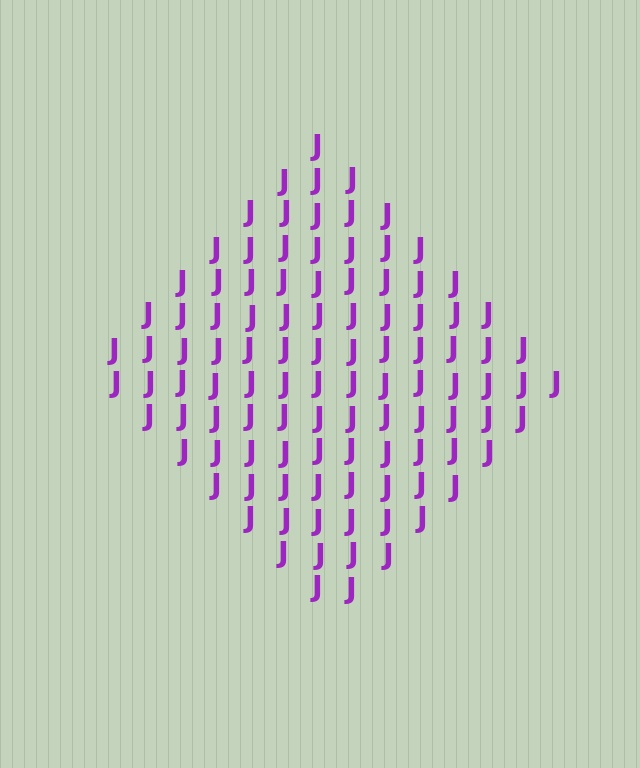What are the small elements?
The small elements are letter J's.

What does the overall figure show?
The overall figure shows a diamond.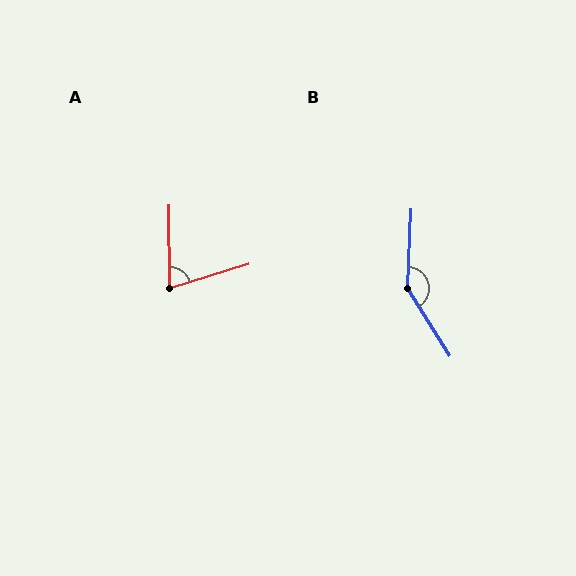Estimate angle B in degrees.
Approximately 145 degrees.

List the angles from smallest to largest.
A (73°), B (145°).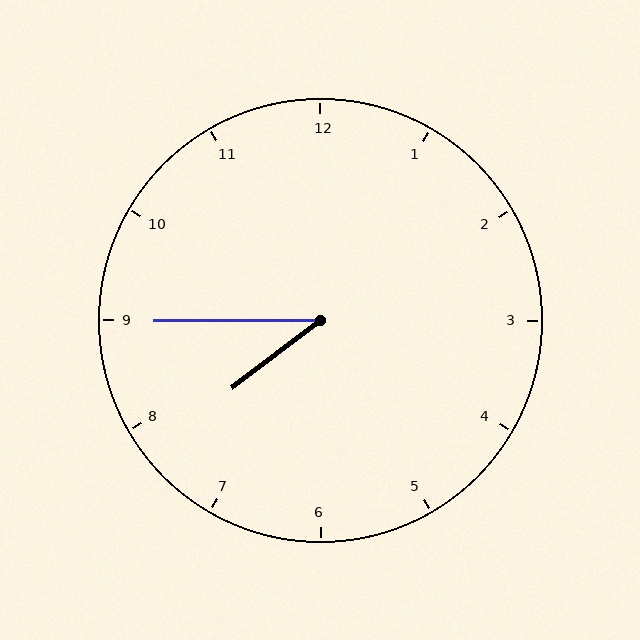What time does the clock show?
7:45.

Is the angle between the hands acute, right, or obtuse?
It is acute.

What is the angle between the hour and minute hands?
Approximately 38 degrees.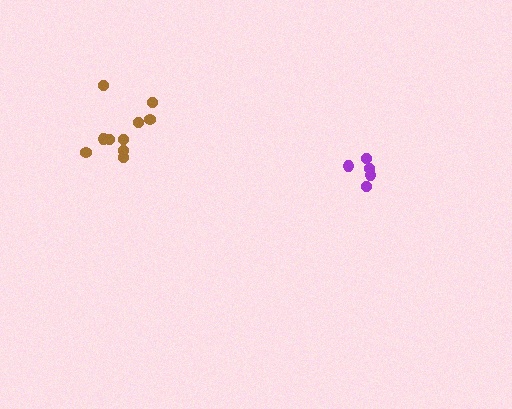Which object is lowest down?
The purple cluster is bottommost.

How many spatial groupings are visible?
There are 2 spatial groupings.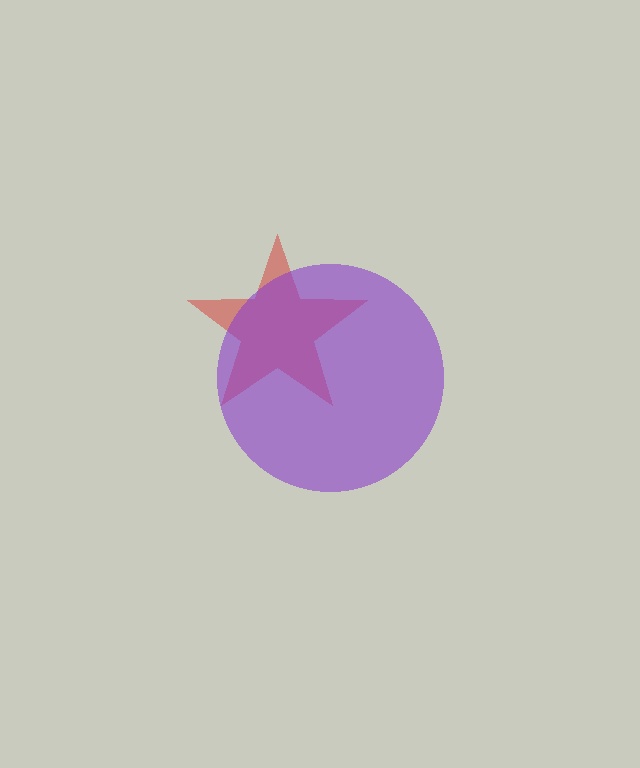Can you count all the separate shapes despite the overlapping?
Yes, there are 2 separate shapes.